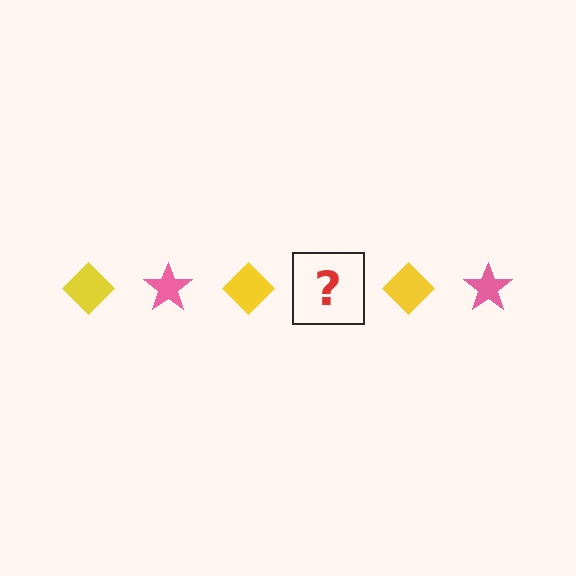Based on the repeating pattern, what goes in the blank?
The blank should be a pink star.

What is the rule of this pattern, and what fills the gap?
The rule is that the pattern alternates between yellow diamond and pink star. The gap should be filled with a pink star.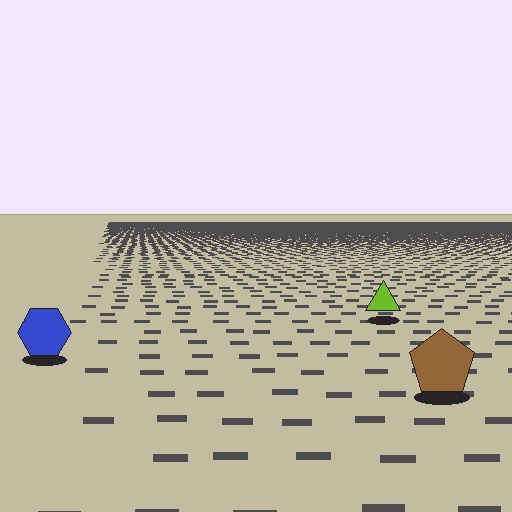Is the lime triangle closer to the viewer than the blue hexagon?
No. The blue hexagon is closer — you can tell from the texture gradient: the ground texture is coarser near it.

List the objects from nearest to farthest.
From nearest to farthest: the brown pentagon, the blue hexagon, the lime triangle.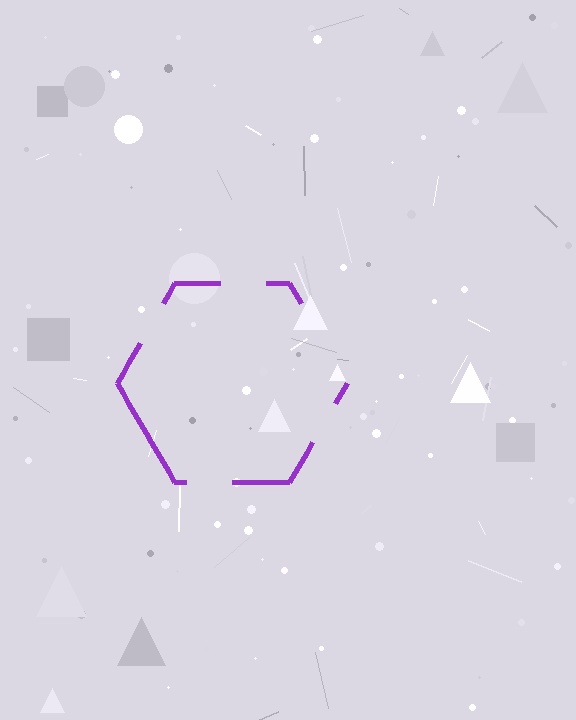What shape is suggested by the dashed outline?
The dashed outline suggests a hexagon.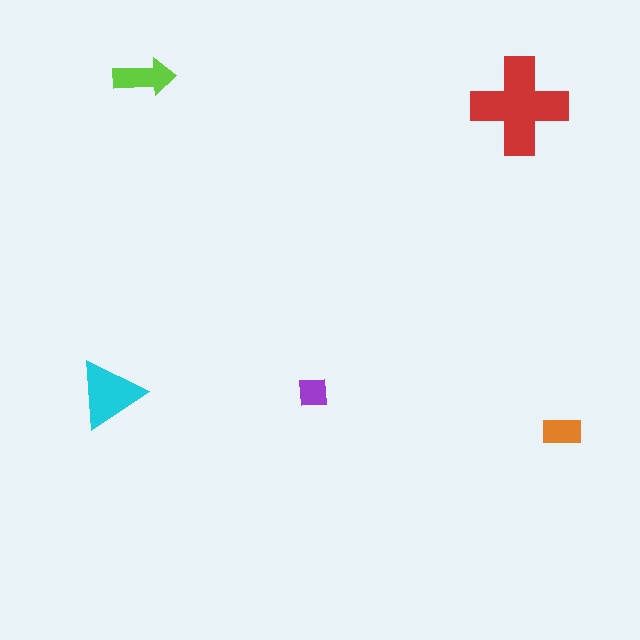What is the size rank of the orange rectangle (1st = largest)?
4th.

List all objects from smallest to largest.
The purple square, the orange rectangle, the lime arrow, the cyan triangle, the red cross.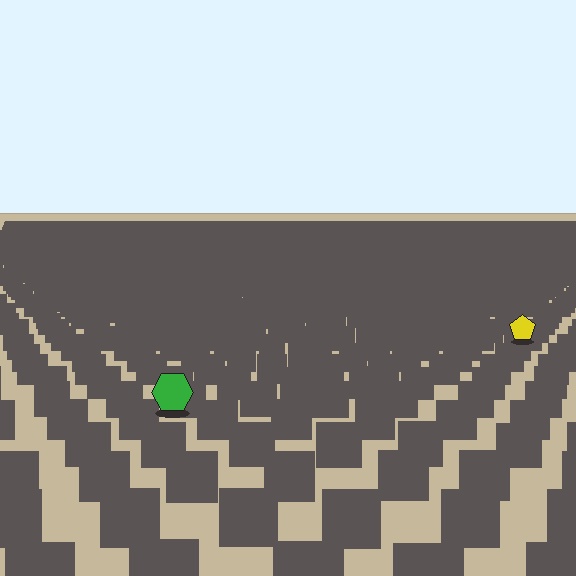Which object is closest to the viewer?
The green hexagon is closest. The texture marks near it are larger and more spread out.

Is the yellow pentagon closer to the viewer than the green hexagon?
No. The green hexagon is closer — you can tell from the texture gradient: the ground texture is coarser near it.